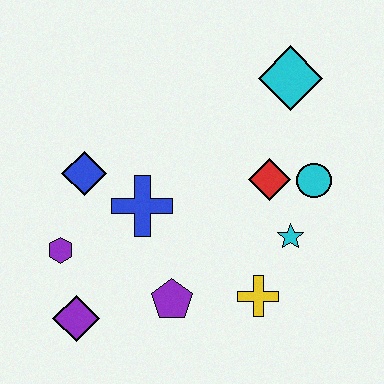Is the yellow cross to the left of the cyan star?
Yes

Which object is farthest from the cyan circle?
The purple diamond is farthest from the cyan circle.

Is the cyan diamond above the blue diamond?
Yes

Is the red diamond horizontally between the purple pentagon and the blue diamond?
No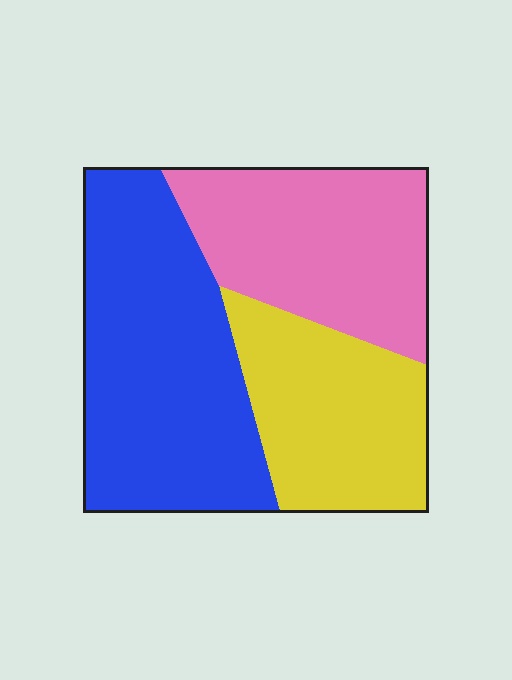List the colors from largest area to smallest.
From largest to smallest: blue, pink, yellow.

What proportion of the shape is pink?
Pink covers around 30% of the shape.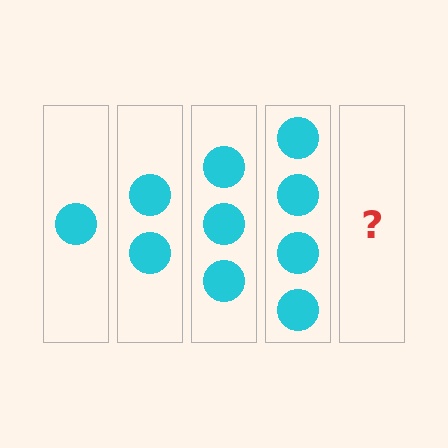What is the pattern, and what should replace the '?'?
The pattern is that each step adds one more circle. The '?' should be 5 circles.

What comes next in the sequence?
The next element should be 5 circles.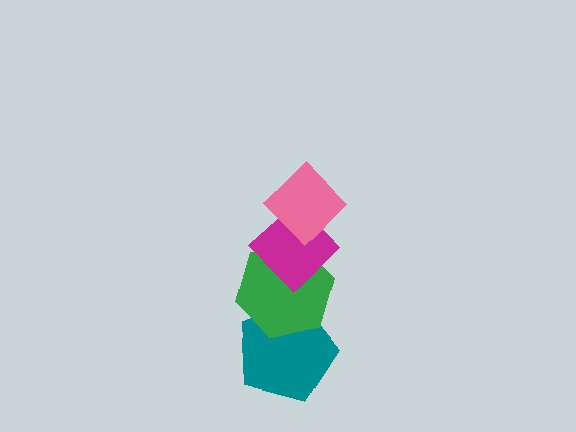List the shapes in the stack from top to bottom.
From top to bottom: the pink diamond, the magenta diamond, the green hexagon, the teal pentagon.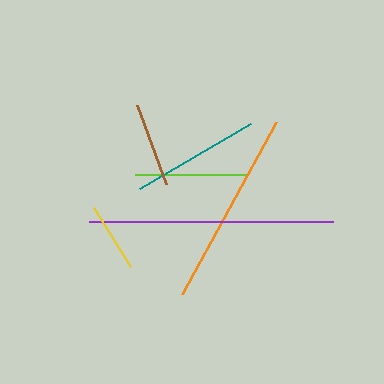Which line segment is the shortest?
The yellow line is the shortest at approximately 70 pixels.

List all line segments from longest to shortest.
From longest to shortest: purple, orange, teal, lime, brown, yellow.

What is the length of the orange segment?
The orange segment is approximately 196 pixels long.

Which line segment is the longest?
The purple line is the longest at approximately 244 pixels.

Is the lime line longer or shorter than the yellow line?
The lime line is longer than the yellow line.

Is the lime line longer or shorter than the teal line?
The teal line is longer than the lime line.